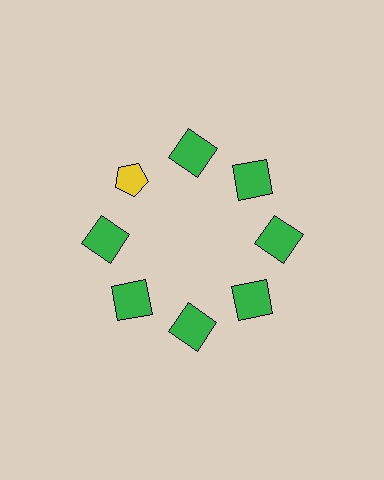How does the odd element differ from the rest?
It differs in both color (yellow instead of green) and shape (pentagon instead of square).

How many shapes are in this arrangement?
There are 8 shapes arranged in a ring pattern.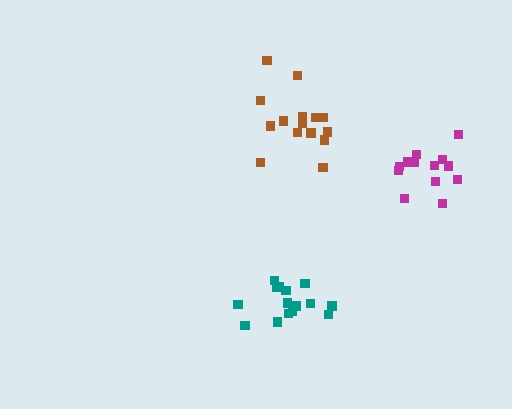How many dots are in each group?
Group 1: 16 dots, Group 2: 13 dots, Group 3: 16 dots (45 total).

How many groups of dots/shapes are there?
There are 3 groups.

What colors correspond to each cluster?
The clusters are colored: teal, magenta, brown.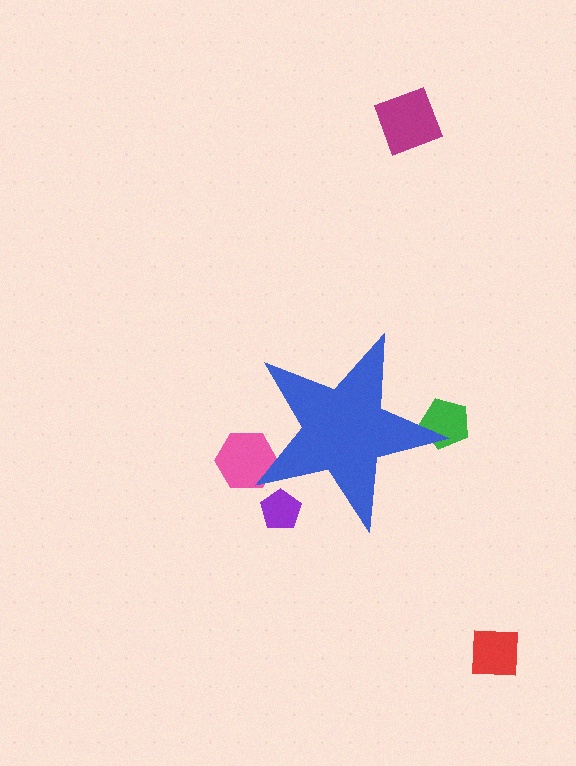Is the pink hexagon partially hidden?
Yes, the pink hexagon is partially hidden behind the blue star.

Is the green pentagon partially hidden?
Yes, the green pentagon is partially hidden behind the blue star.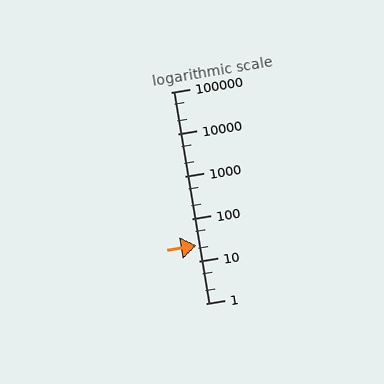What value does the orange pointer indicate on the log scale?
The pointer indicates approximately 23.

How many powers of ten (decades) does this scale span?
The scale spans 5 decades, from 1 to 100000.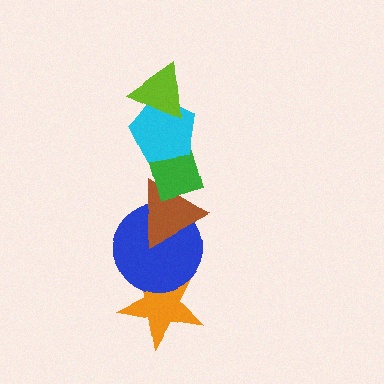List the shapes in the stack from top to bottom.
From top to bottom: the lime triangle, the cyan pentagon, the green rectangle, the brown triangle, the blue circle, the orange star.